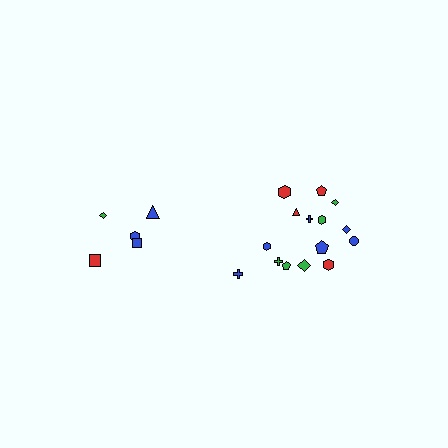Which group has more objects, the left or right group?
The right group.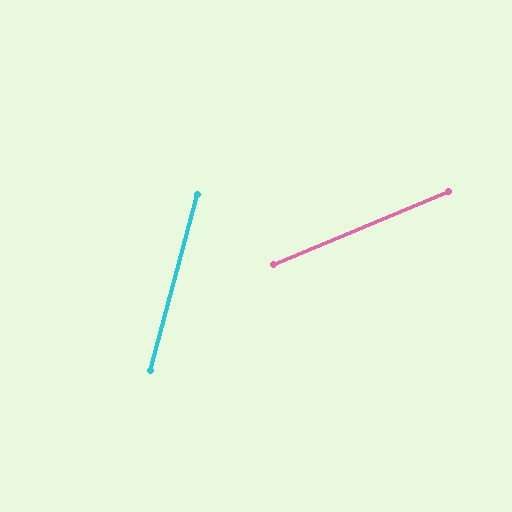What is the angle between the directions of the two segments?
Approximately 53 degrees.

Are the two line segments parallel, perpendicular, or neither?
Neither parallel nor perpendicular — they differ by about 53°.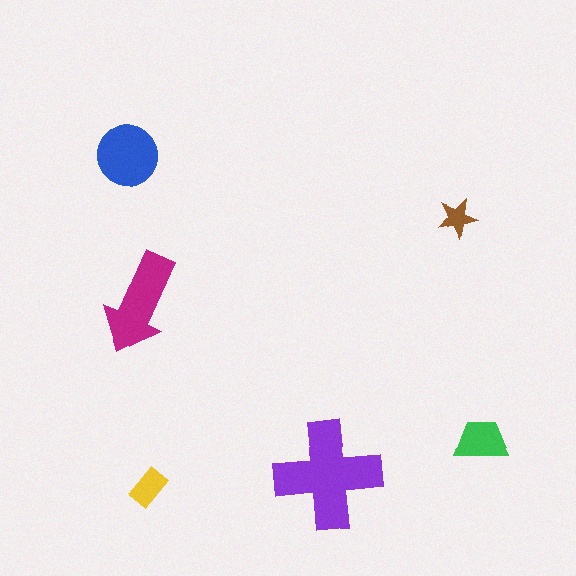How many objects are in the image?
There are 6 objects in the image.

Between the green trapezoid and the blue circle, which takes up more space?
The blue circle.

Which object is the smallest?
The brown star.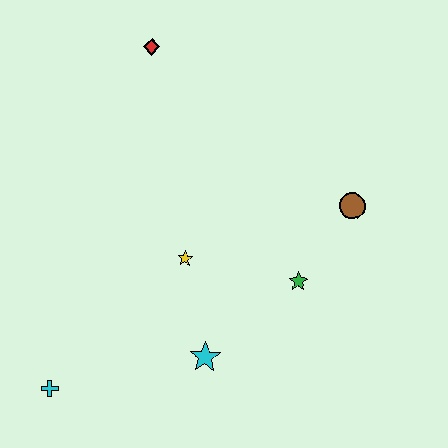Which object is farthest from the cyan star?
The red diamond is farthest from the cyan star.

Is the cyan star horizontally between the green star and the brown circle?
No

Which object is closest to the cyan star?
The yellow star is closest to the cyan star.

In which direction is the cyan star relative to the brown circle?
The cyan star is below the brown circle.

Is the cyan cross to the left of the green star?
Yes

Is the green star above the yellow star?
No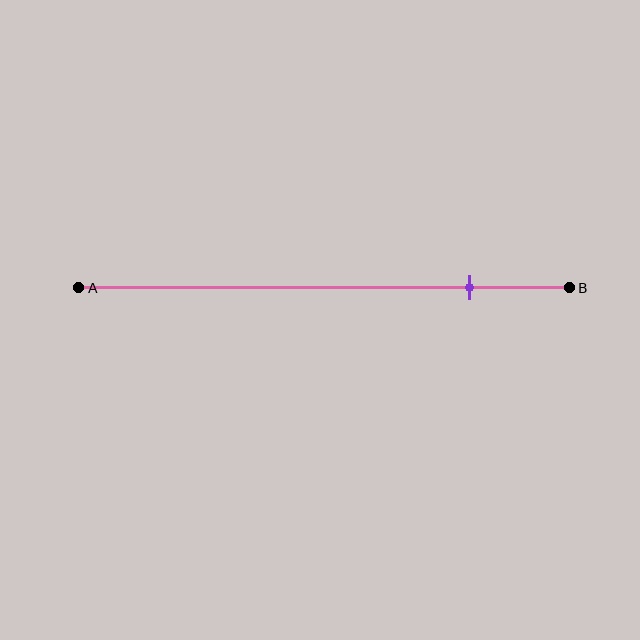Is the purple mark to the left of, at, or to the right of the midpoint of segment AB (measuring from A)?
The purple mark is to the right of the midpoint of segment AB.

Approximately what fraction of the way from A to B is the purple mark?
The purple mark is approximately 80% of the way from A to B.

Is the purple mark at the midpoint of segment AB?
No, the mark is at about 80% from A, not at the 50% midpoint.